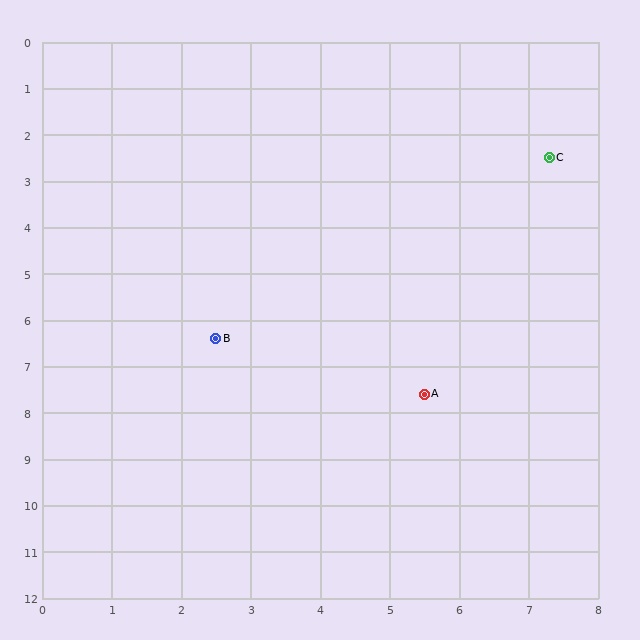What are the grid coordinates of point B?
Point B is at approximately (2.5, 6.4).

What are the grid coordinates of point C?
Point C is at approximately (7.3, 2.5).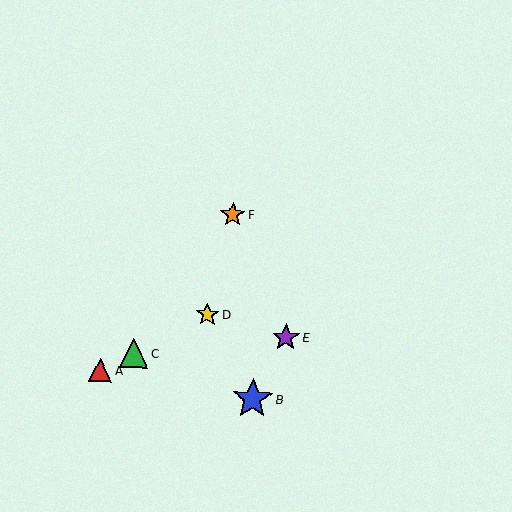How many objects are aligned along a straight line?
3 objects (A, C, D) are aligned along a straight line.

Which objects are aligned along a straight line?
Objects A, C, D are aligned along a straight line.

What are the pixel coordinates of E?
Object E is at (286, 337).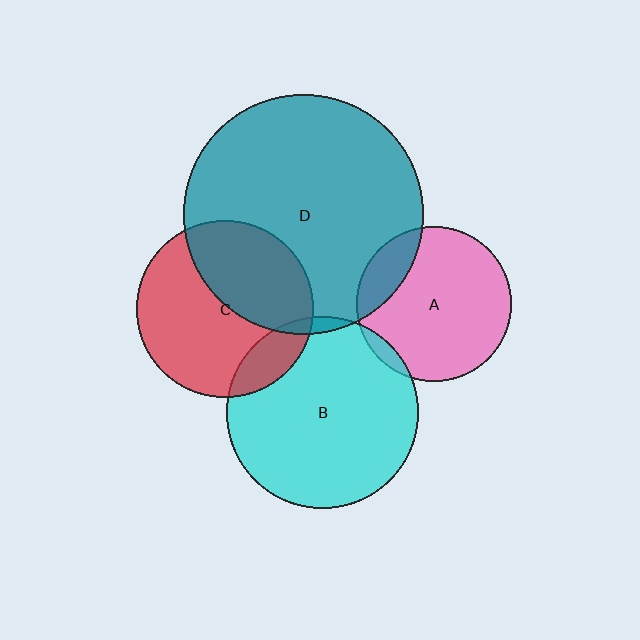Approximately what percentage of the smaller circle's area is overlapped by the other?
Approximately 15%.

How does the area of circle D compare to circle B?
Approximately 1.6 times.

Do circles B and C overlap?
Yes.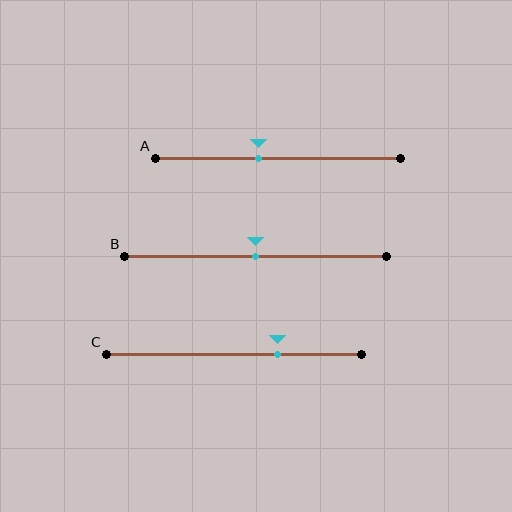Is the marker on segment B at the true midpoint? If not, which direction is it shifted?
Yes, the marker on segment B is at the true midpoint.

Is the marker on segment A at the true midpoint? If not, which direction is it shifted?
No, the marker on segment A is shifted to the left by about 8% of the segment length.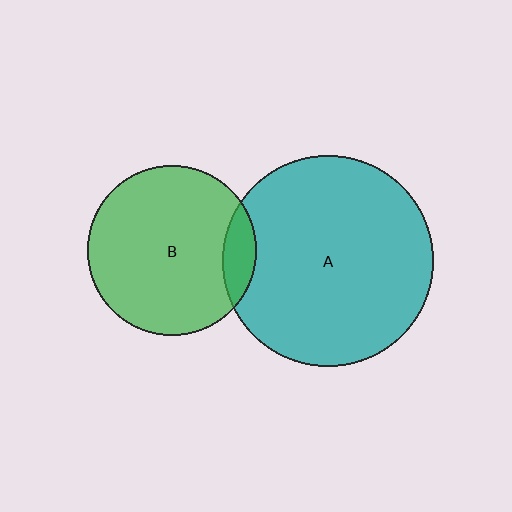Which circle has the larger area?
Circle A (teal).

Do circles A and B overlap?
Yes.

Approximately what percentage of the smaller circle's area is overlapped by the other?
Approximately 10%.